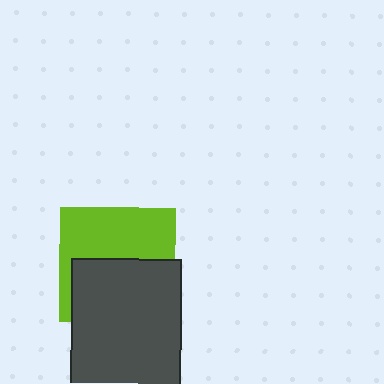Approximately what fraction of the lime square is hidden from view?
Roughly 49% of the lime square is hidden behind the dark gray rectangle.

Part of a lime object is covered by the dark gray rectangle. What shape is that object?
It is a square.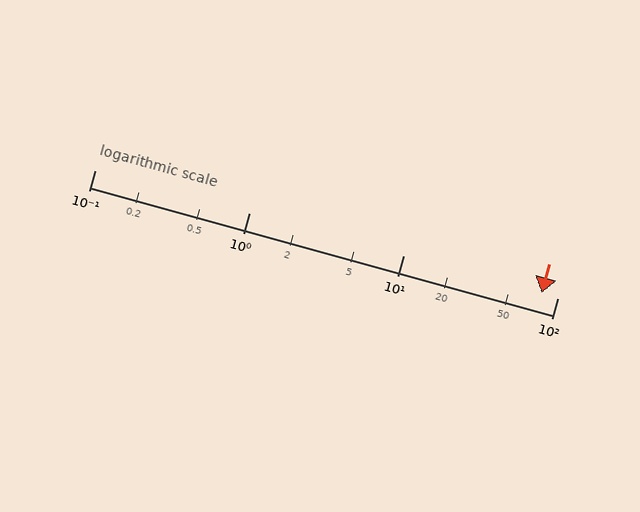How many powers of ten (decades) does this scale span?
The scale spans 3 decades, from 0.1 to 100.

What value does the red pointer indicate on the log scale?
The pointer indicates approximately 79.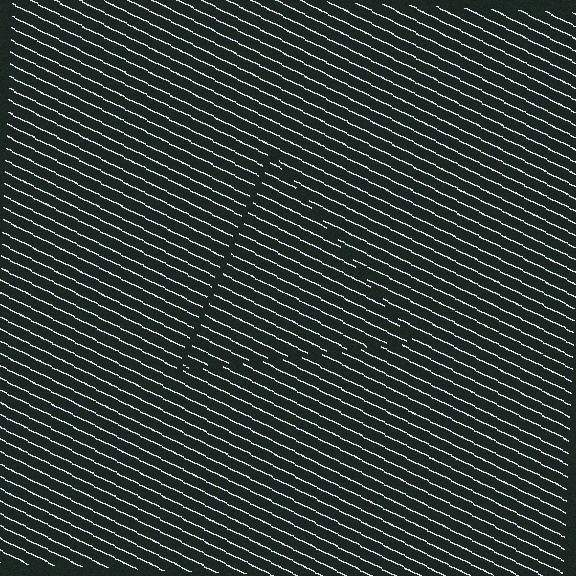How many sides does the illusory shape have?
3 sides — the line-ends trace a triangle.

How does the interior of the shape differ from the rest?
The interior of the shape contains the same grating, shifted by half a period — the contour is defined by the phase discontinuity where line-ends from the inner and outer gratings abut.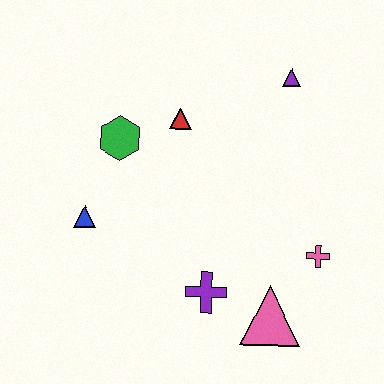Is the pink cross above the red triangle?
No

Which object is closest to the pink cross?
The pink triangle is closest to the pink cross.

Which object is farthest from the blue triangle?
The purple triangle is farthest from the blue triangle.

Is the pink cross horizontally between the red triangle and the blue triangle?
No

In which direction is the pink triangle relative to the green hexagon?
The pink triangle is below the green hexagon.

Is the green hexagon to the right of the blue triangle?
Yes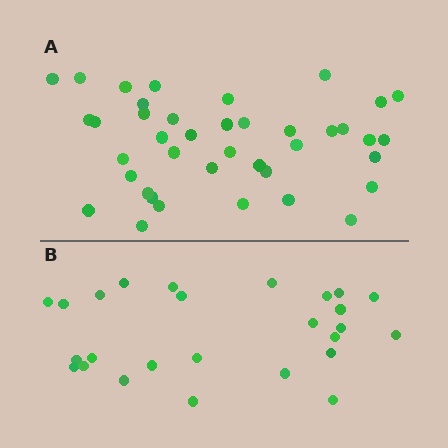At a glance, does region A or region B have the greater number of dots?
Region A (the top region) has more dots.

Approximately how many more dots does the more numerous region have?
Region A has approximately 15 more dots than region B.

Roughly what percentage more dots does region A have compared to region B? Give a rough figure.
About 55% more.